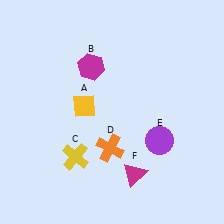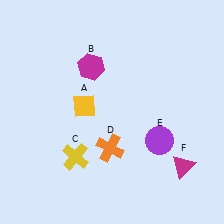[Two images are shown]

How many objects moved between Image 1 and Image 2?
1 object moved between the two images.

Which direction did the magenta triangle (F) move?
The magenta triangle (F) moved right.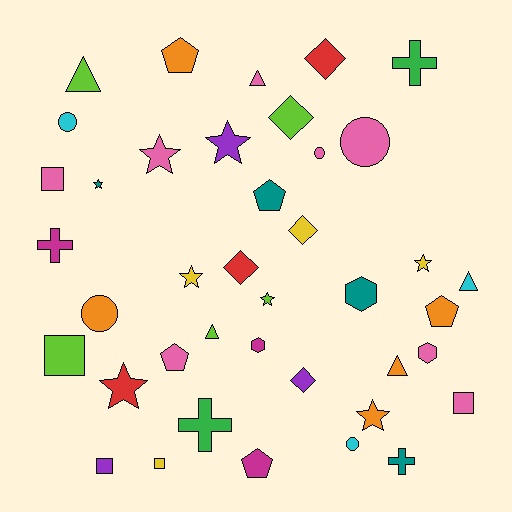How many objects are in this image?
There are 40 objects.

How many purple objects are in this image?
There are 3 purple objects.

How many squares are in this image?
There are 5 squares.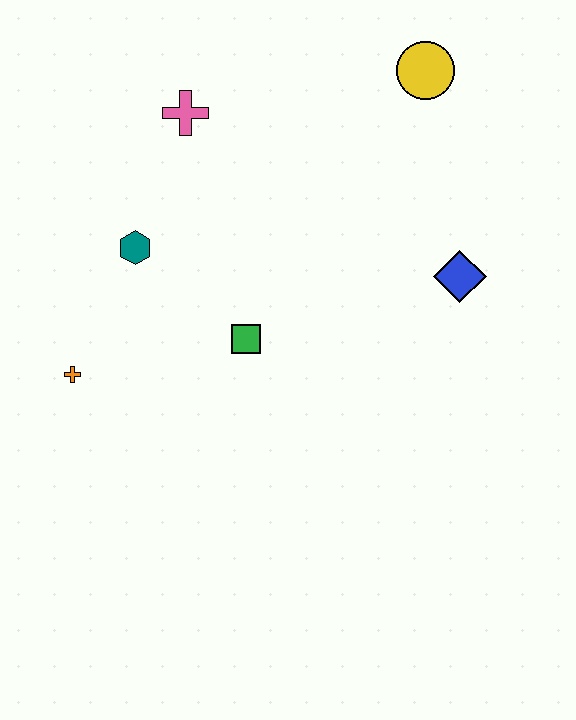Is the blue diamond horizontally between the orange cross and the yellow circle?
No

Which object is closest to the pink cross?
The teal hexagon is closest to the pink cross.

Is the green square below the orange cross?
No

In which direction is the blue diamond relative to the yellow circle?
The blue diamond is below the yellow circle.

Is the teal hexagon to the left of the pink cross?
Yes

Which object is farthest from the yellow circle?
The orange cross is farthest from the yellow circle.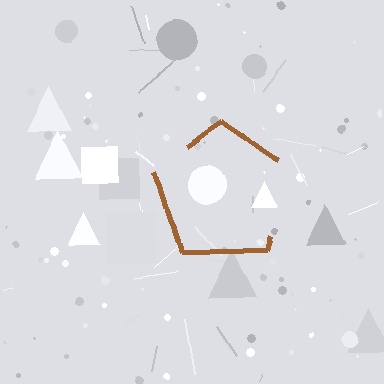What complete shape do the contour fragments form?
The contour fragments form a pentagon.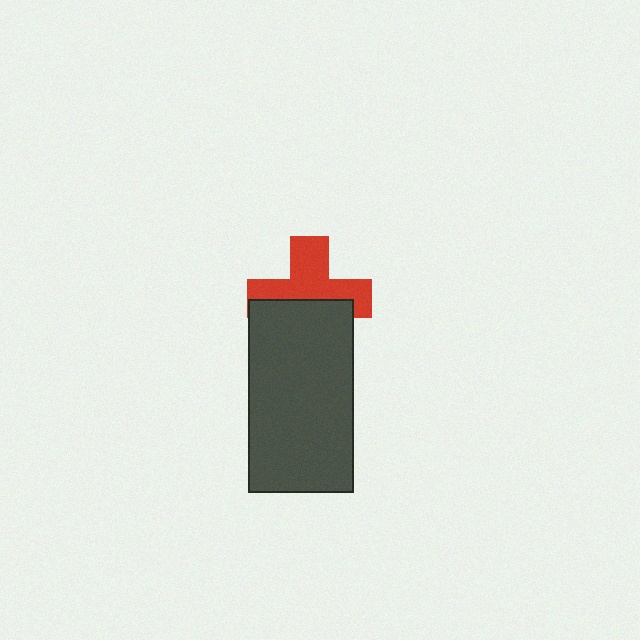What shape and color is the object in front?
The object in front is a dark gray rectangle.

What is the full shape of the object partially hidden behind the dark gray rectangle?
The partially hidden object is a red cross.